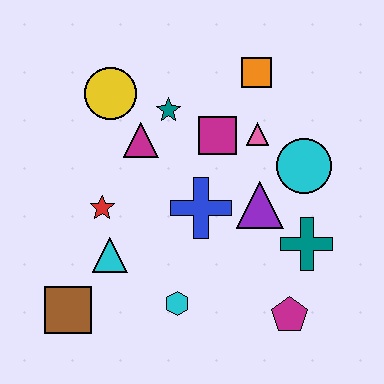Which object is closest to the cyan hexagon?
The cyan triangle is closest to the cyan hexagon.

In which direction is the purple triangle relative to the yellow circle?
The purple triangle is to the right of the yellow circle.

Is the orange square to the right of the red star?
Yes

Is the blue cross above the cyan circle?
No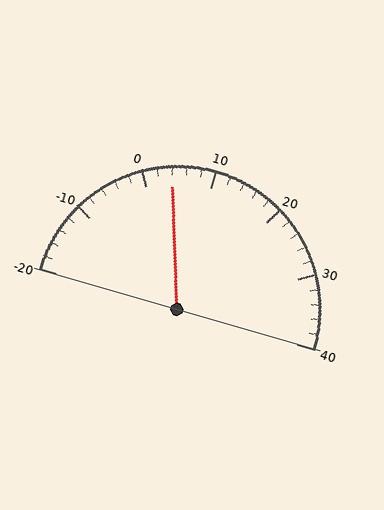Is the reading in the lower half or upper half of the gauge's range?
The reading is in the lower half of the range (-20 to 40).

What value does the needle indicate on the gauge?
The needle indicates approximately 4.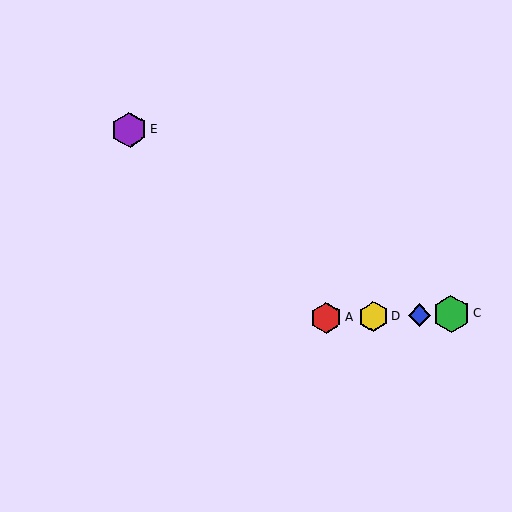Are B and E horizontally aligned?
No, B is at y≈315 and E is at y≈130.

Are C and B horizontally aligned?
Yes, both are at y≈314.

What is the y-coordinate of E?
Object E is at y≈130.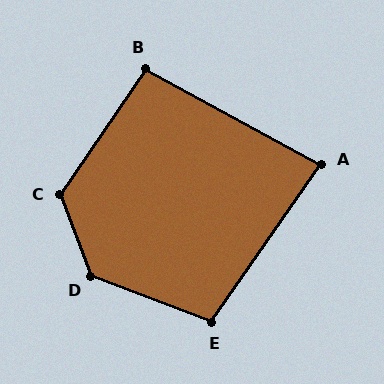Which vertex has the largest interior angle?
D, at approximately 131 degrees.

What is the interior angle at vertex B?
Approximately 96 degrees (obtuse).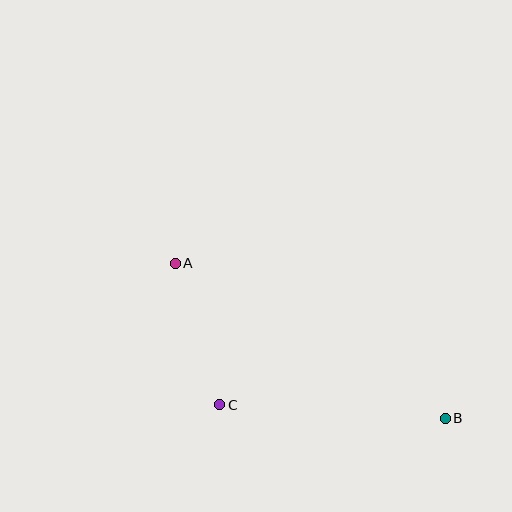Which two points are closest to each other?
Points A and C are closest to each other.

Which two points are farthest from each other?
Points A and B are farthest from each other.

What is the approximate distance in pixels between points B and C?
The distance between B and C is approximately 226 pixels.